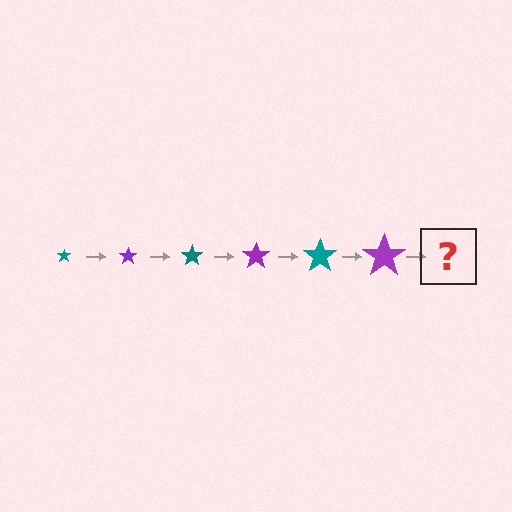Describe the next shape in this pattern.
It should be a teal star, larger than the previous one.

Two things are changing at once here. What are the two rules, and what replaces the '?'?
The two rules are that the star grows larger each step and the color cycles through teal and purple. The '?' should be a teal star, larger than the previous one.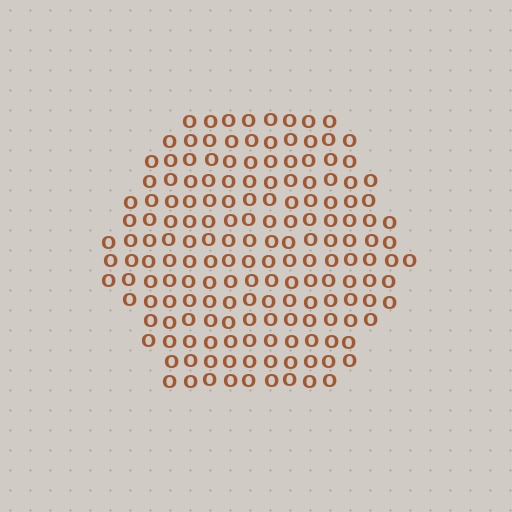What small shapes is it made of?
It is made of small letter O's.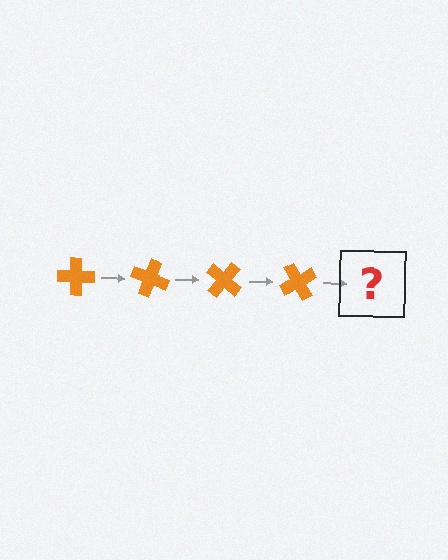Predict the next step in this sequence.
The next step is an orange cross rotated 80 degrees.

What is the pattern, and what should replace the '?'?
The pattern is that the cross rotates 20 degrees each step. The '?' should be an orange cross rotated 80 degrees.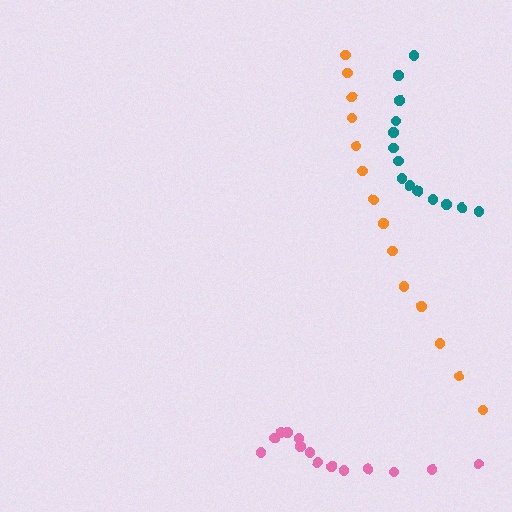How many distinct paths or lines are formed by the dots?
There are 3 distinct paths.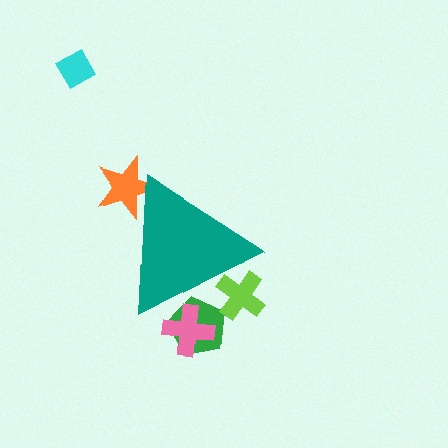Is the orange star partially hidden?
Yes, the orange star is partially hidden behind the teal triangle.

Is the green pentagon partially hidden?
Yes, the green pentagon is partially hidden behind the teal triangle.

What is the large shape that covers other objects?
A teal triangle.